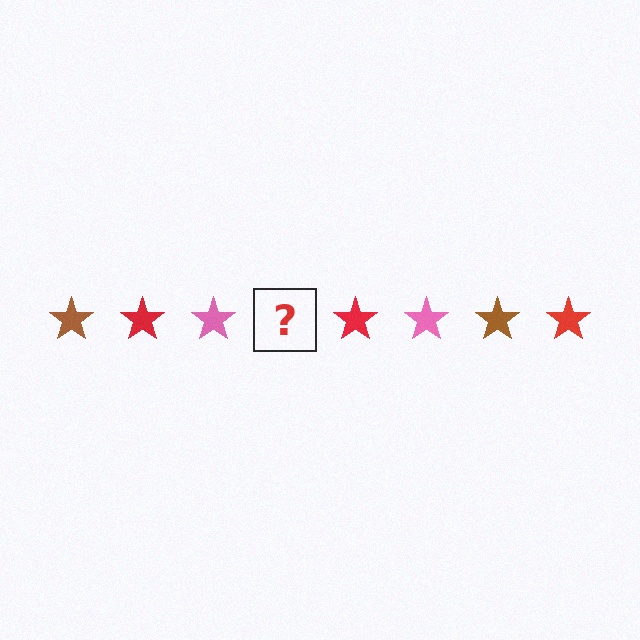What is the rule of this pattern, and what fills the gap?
The rule is that the pattern cycles through brown, red, pink stars. The gap should be filled with a brown star.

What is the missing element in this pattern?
The missing element is a brown star.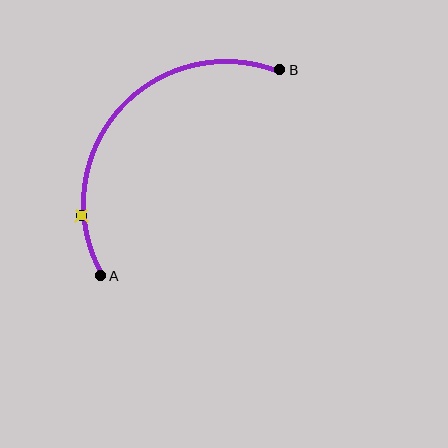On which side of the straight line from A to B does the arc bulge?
The arc bulges above and to the left of the straight line connecting A and B.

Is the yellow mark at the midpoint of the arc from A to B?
No. The yellow mark lies on the arc but is closer to endpoint A. The arc midpoint would be at the point on the curve equidistant along the arc from both A and B.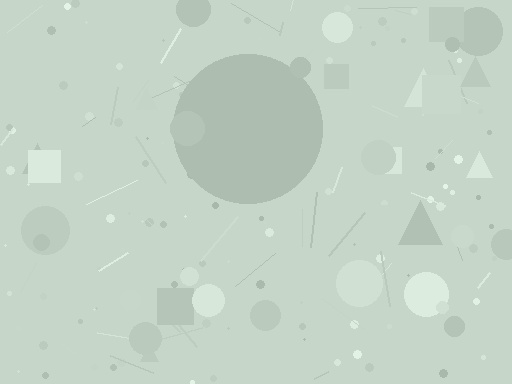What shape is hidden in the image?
A circle is hidden in the image.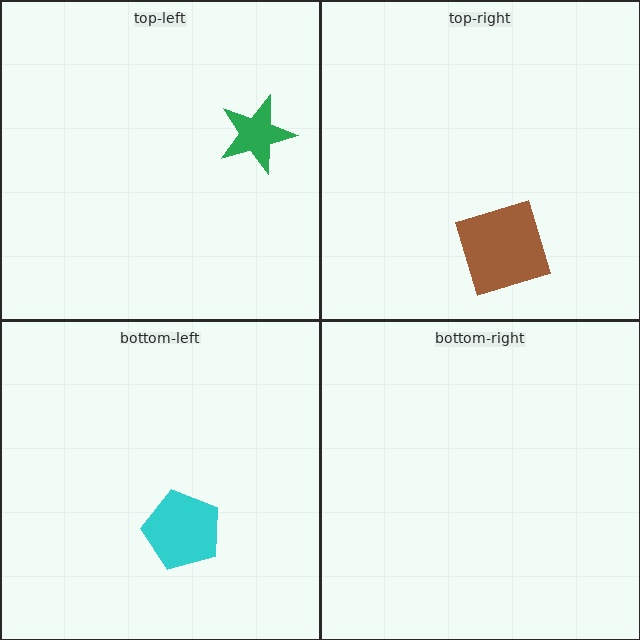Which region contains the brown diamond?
The top-right region.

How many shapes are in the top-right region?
1.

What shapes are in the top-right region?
The brown diamond.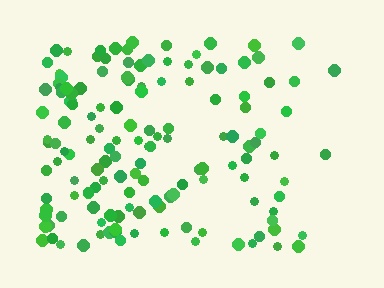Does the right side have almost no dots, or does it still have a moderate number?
Still a moderate number, just noticeably fewer than the left.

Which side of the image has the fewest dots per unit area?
The right.